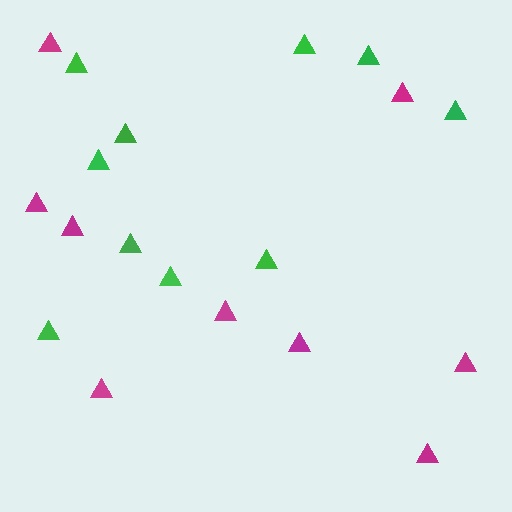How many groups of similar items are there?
There are 2 groups: one group of green triangles (10) and one group of magenta triangles (9).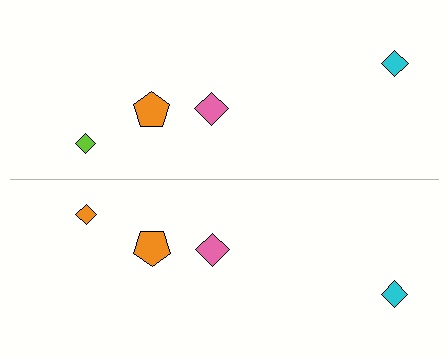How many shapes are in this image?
There are 8 shapes in this image.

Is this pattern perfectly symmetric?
No, the pattern is not perfectly symmetric. The orange diamond on the bottom side breaks the symmetry — its mirror counterpart is lime.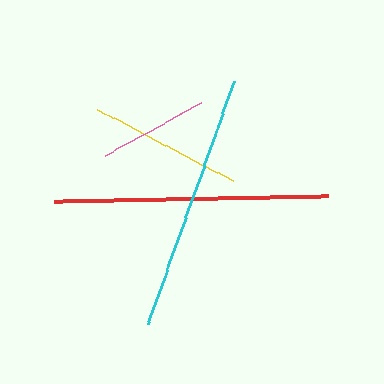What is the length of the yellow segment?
The yellow segment is approximately 153 pixels long.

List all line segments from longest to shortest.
From longest to shortest: red, cyan, yellow, pink.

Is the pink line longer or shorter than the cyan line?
The cyan line is longer than the pink line.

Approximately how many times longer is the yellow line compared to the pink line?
The yellow line is approximately 1.4 times the length of the pink line.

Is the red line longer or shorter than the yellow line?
The red line is longer than the yellow line.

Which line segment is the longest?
The red line is the longest at approximately 274 pixels.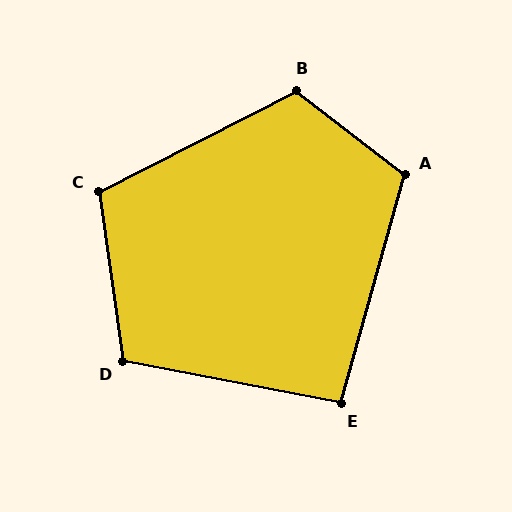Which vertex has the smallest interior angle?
E, at approximately 95 degrees.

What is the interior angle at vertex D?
Approximately 109 degrees (obtuse).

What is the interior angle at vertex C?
Approximately 109 degrees (obtuse).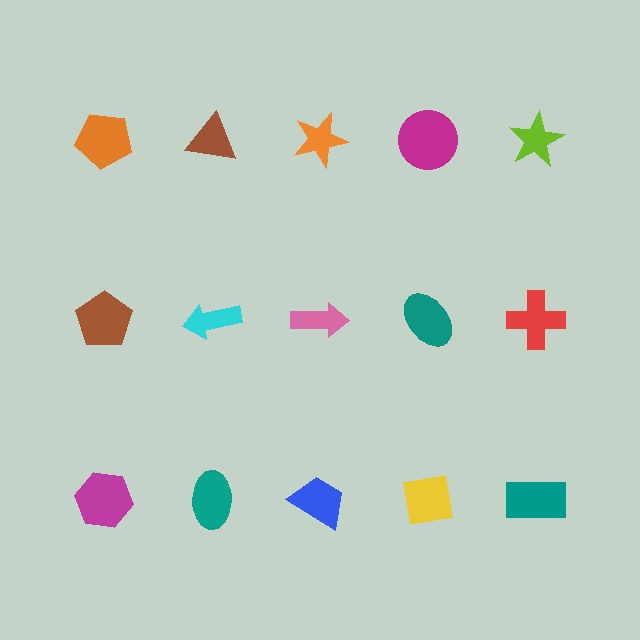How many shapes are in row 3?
5 shapes.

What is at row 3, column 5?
A teal rectangle.